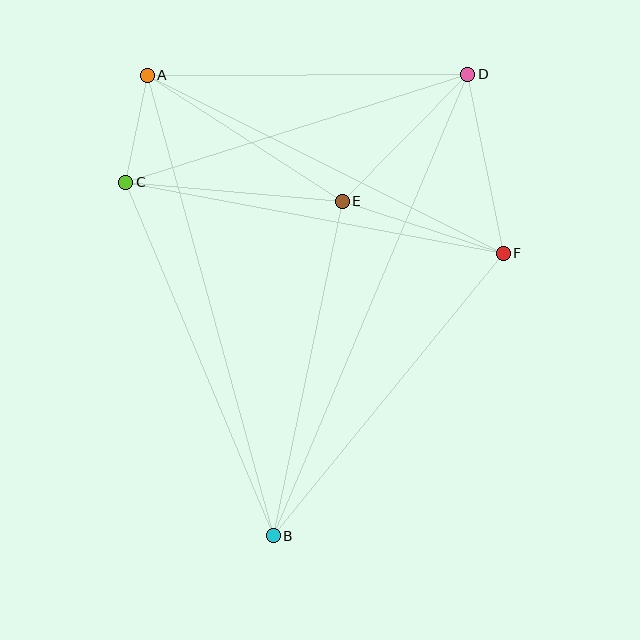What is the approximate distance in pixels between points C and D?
The distance between C and D is approximately 358 pixels.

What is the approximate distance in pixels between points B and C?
The distance between B and C is approximately 383 pixels.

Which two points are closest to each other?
Points A and C are closest to each other.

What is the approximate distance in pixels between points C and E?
The distance between C and E is approximately 217 pixels.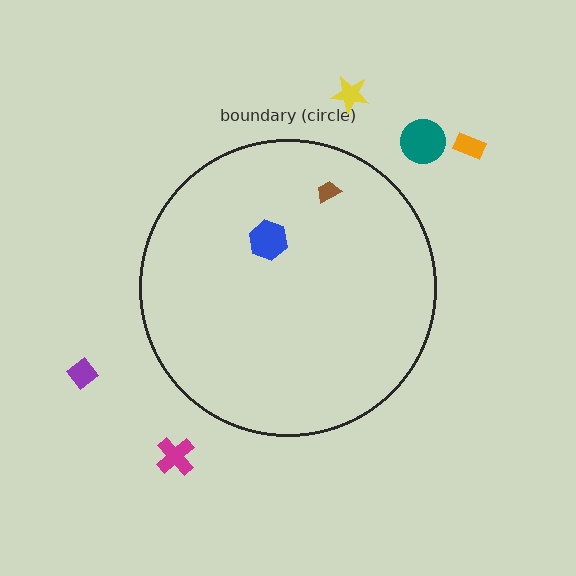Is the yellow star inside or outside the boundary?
Outside.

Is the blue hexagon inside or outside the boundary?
Inside.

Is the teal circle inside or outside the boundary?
Outside.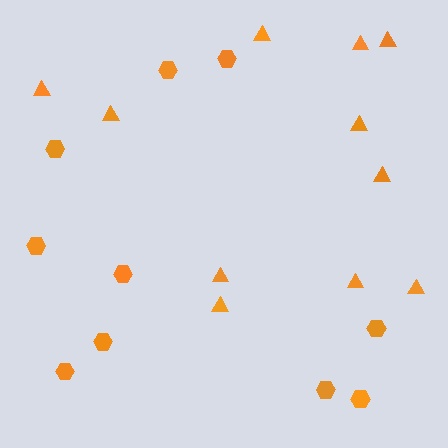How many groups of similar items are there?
There are 2 groups: one group of triangles (11) and one group of hexagons (10).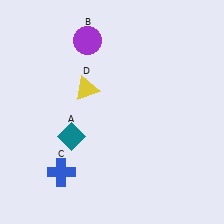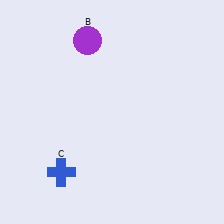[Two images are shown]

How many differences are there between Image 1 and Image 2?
There are 2 differences between the two images.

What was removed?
The yellow triangle (D), the teal diamond (A) were removed in Image 2.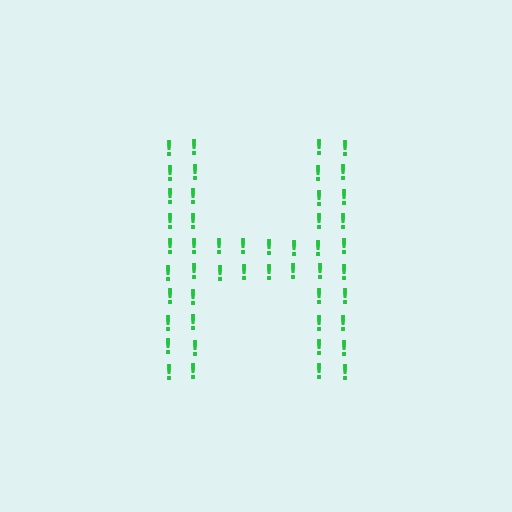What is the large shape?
The large shape is the letter H.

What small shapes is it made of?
It is made of small exclamation marks.